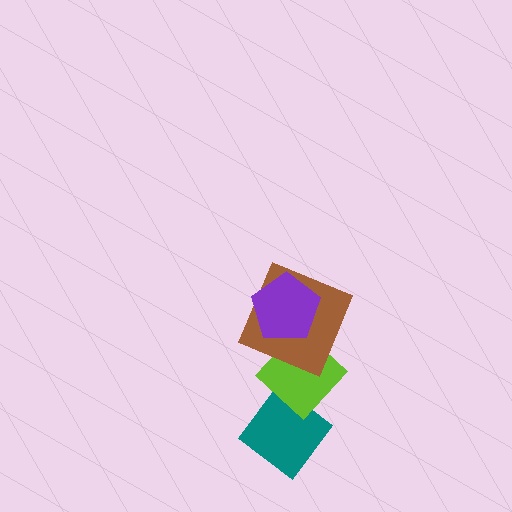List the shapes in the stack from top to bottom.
From top to bottom: the purple pentagon, the brown square, the lime diamond, the teal diamond.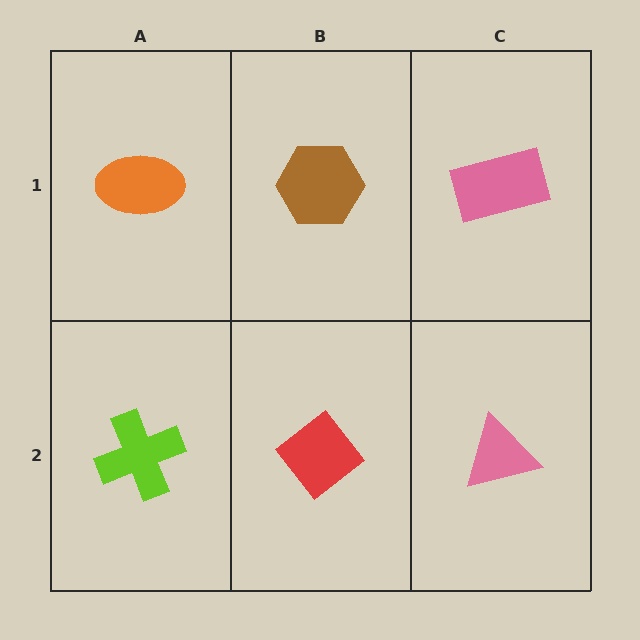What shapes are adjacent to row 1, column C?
A pink triangle (row 2, column C), a brown hexagon (row 1, column B).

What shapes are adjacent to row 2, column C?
A pink rectangle (row 1, column C), a red diamond (row 2, column B).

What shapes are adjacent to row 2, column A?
An orange ellipse (row 1, column A), a red diamond (row 2, column B).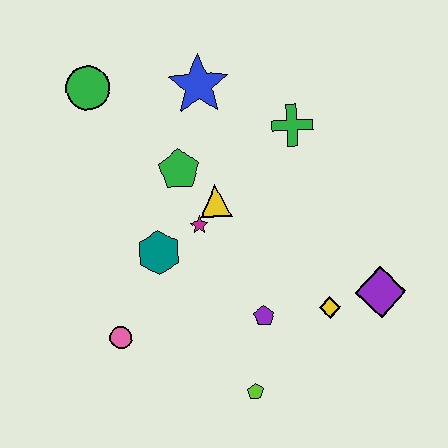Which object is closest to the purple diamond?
The yellow diamond is closest to the purple diamond.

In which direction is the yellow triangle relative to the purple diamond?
The yellow triangle is to the left of the purple diamond.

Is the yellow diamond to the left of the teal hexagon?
No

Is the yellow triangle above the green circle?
No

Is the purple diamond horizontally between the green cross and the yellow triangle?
No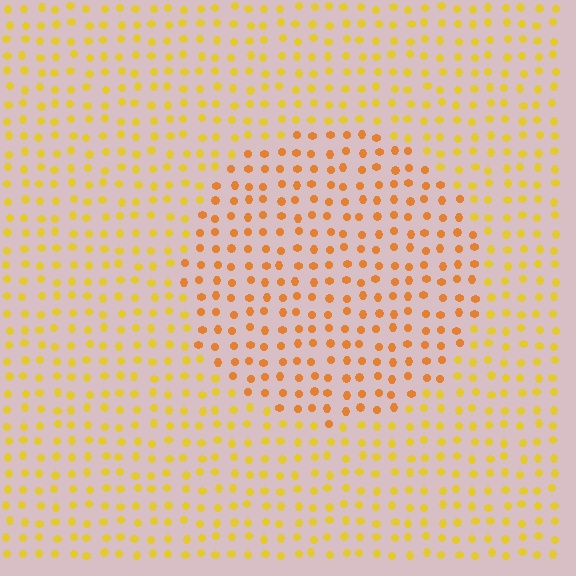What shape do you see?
I see a circle.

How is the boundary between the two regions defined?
The boundary is defined purely by a slight shift in hue (about 25 degrees). Spacing, size, and orientation are identical on both sides.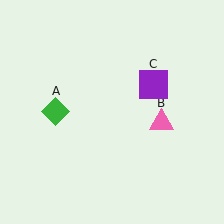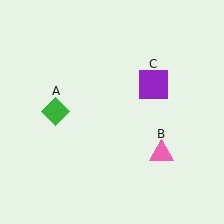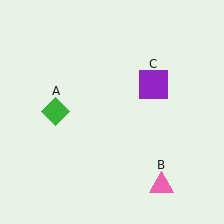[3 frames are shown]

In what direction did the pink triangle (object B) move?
The pink triangle (object B) moved down.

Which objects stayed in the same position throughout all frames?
Green diamond (object A) and purple square (object C) remained stationary.